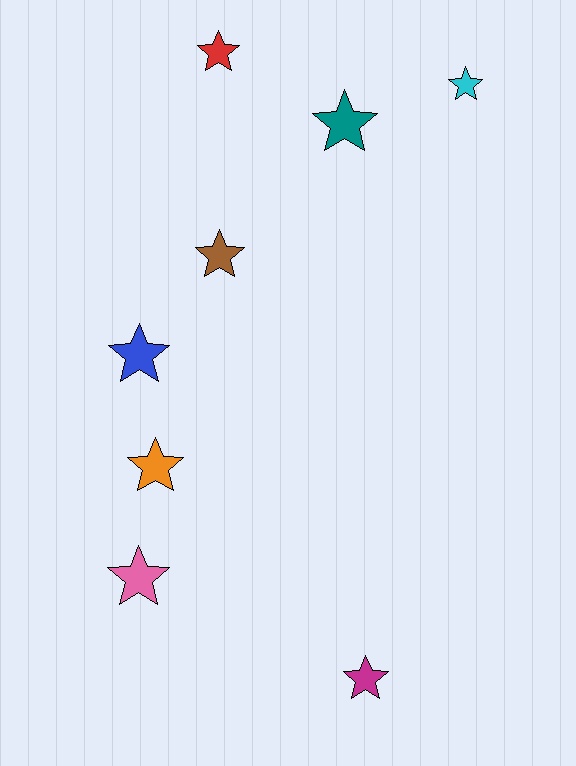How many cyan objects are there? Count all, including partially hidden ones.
There is 1 cyan object.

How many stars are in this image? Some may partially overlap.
There are 8 stars.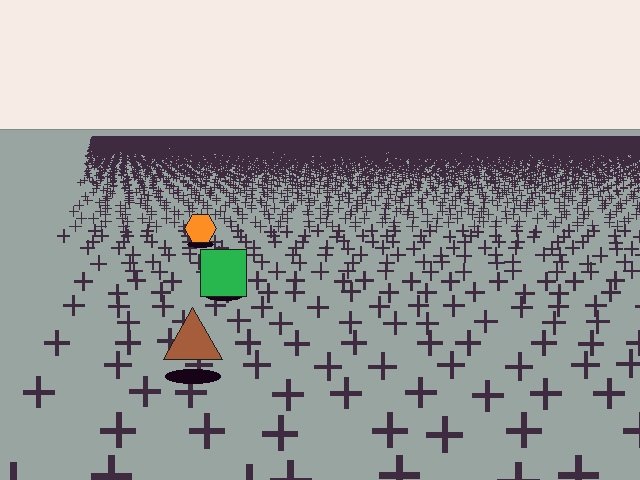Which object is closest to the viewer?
The brown triangle is closest. The texture marks near it are larger and more spread out.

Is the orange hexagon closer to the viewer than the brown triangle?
No. The brown triangle is closer — you can tell from the texture gradient: the ground texture is coarser near it.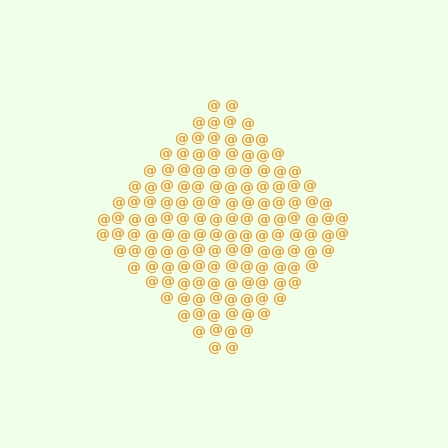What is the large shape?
The large shape is a diamond.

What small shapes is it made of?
It is made of small at signs.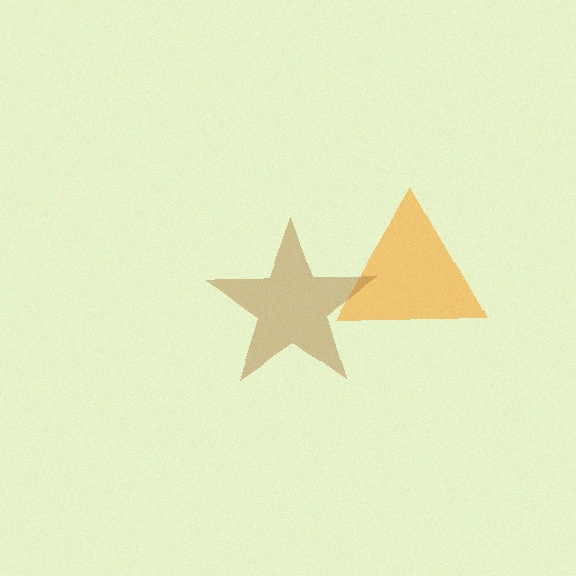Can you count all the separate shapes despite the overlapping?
Yes, there are 2 separate shapes.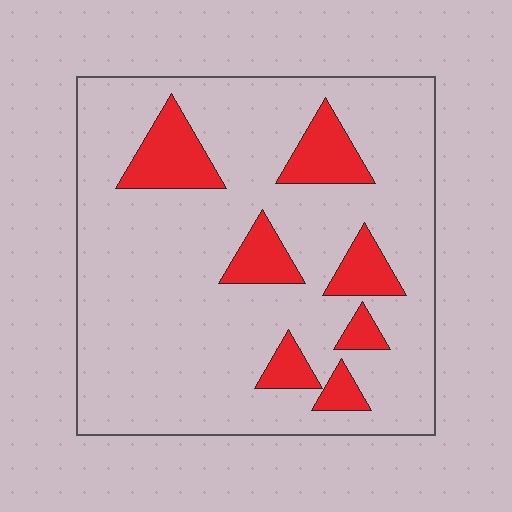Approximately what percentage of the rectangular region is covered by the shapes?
Approximately 15%.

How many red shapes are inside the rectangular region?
7.